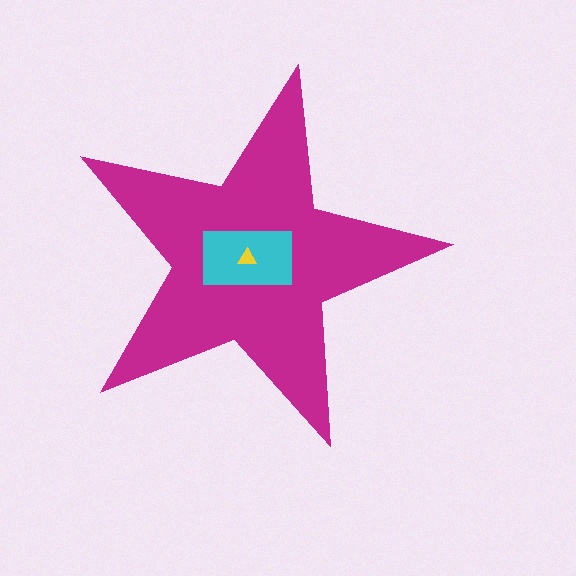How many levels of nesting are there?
3.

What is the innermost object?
The yellow triangle.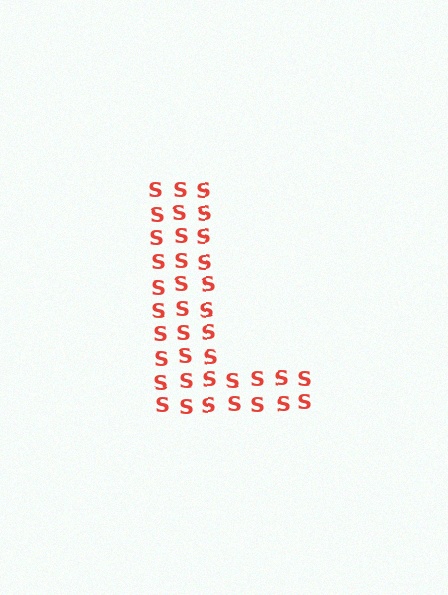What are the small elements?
The small elements are letter S's.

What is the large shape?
The large shape is the letter L.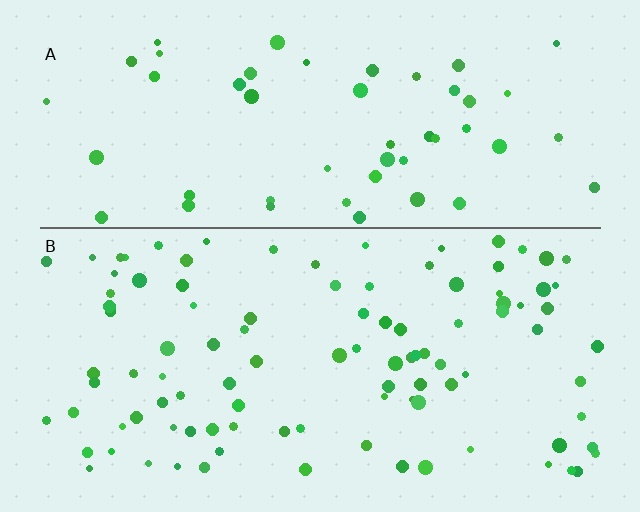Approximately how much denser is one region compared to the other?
Approximately 1.9× — region B over region A.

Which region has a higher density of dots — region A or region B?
B (the bottom).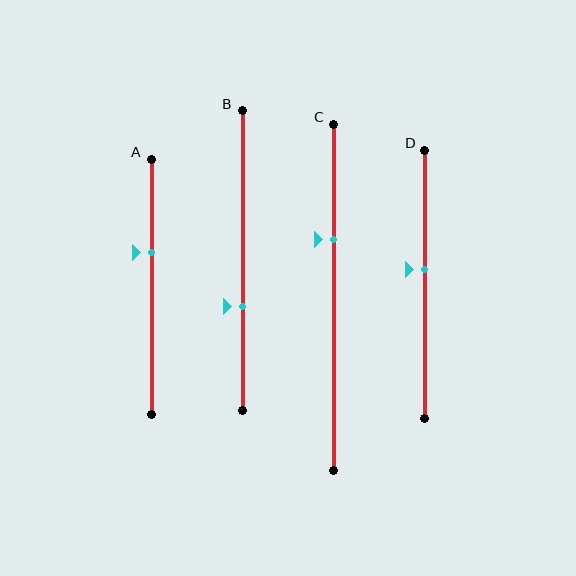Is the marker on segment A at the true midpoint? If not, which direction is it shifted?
No, the marker on segment A is shifted upward by about 14% of the segment length.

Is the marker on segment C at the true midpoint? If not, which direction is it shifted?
No, the marker on segment C is shifted upward by about 17% of the segment length.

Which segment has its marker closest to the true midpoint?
Segment D has its marker closest to the true midpoint.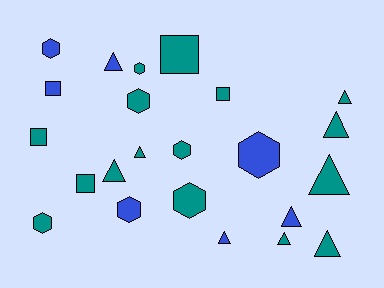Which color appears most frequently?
Teal, with 16 objects.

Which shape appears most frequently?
Triangle, with 10 objects.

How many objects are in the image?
There are 23 objects.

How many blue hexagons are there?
There are 3 blue hexagons.